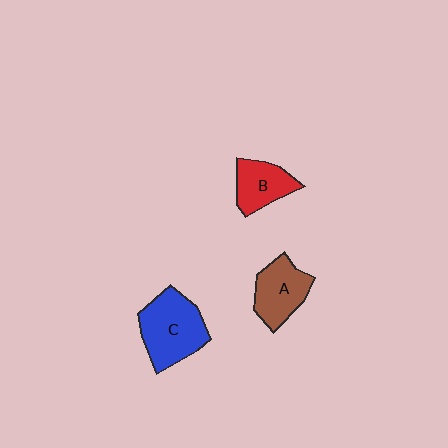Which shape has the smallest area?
Shape B (red).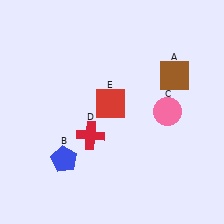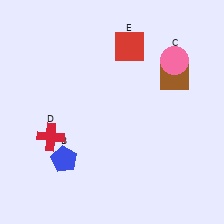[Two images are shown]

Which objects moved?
The objects that moved are: the pink circle (C), the red cross (D), the red square (E).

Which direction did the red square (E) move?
The red square (E) moved up.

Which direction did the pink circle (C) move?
The pink circle (C) moved up.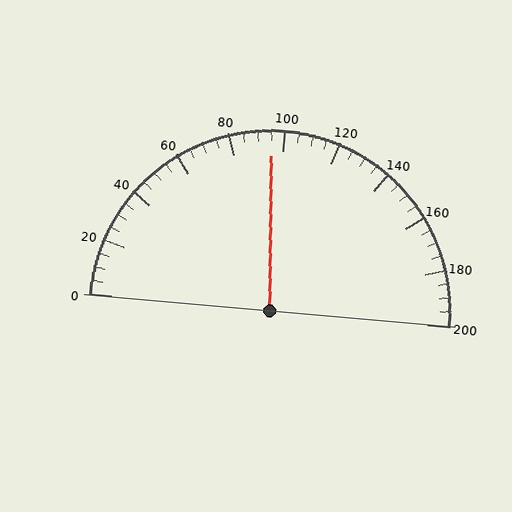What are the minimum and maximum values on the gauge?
The gauge ranges from 0 to 200.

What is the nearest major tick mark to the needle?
The nearest major tick mark is 100.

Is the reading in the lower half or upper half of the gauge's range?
The reading is in the lower half of the range (0 to 200).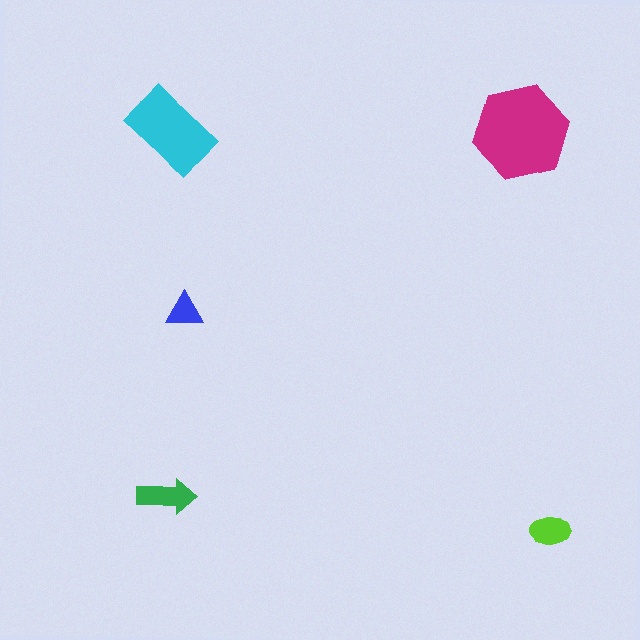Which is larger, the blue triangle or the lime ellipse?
The lime ellipse.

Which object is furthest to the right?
The lime ellipse is rightmost.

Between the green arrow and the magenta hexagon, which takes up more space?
The magenta hexagon.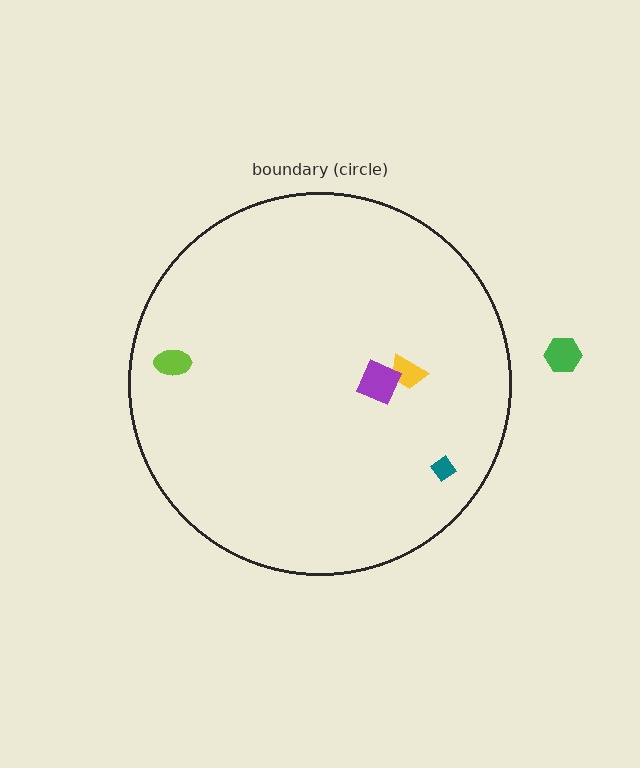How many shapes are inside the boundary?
4 inside, 1 outside.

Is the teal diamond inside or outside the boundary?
Inside.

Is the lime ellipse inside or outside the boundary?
Inside.